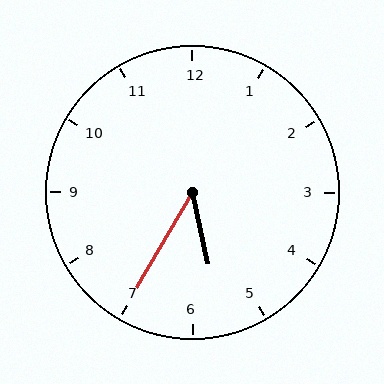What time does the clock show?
5:35.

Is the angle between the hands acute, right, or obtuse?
It is acute.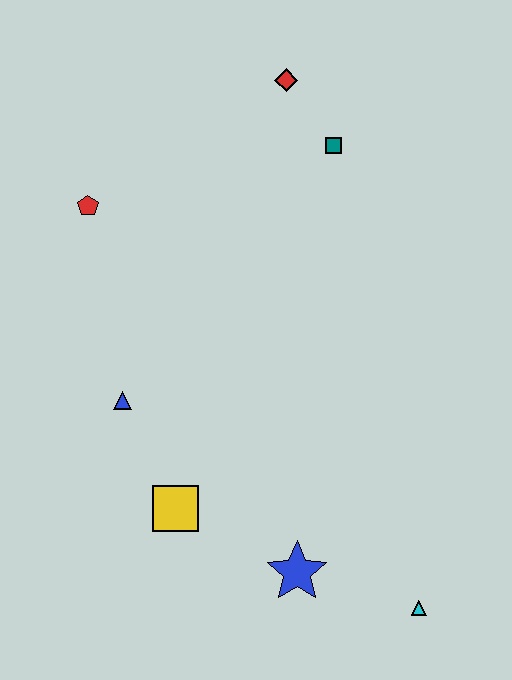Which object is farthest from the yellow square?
The red diamond is farthest from the yellow square.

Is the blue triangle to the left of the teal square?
Yes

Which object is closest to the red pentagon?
The blue triangle is closest to the red pentagon.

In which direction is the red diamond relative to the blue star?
The red diamond is above the blue star.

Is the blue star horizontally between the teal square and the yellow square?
Yes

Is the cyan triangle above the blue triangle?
No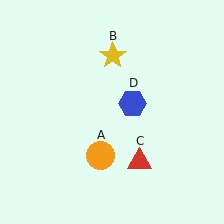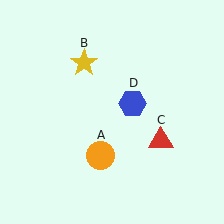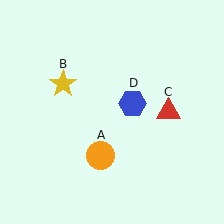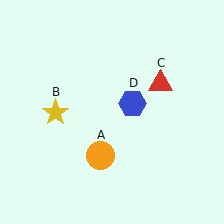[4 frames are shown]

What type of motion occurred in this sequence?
The yellow star (object B), red triangle (object C) rotated counterclockwise around the center of the scene.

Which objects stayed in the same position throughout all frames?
Orange circle (object A) and blue hexagon (object D) remained stationary.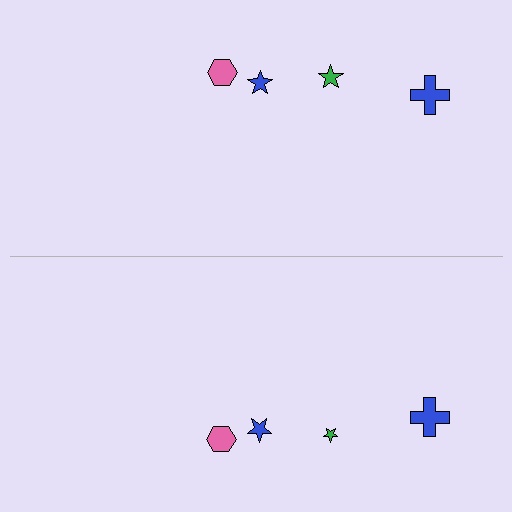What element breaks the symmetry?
The green star on the bottom side has a different size than its mirror counterpart.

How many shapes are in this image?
There are 8 shapes in this image.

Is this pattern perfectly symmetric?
No, the pattern is not perfectly symmetric. The green star on the bottom side has a different size than its mirror counterpart.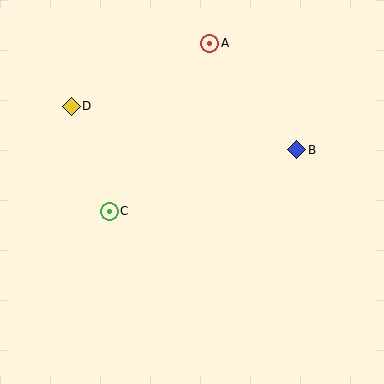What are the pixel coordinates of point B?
Point B is at (297, 150).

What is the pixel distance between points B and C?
The distance between B and C is 198 pixels.